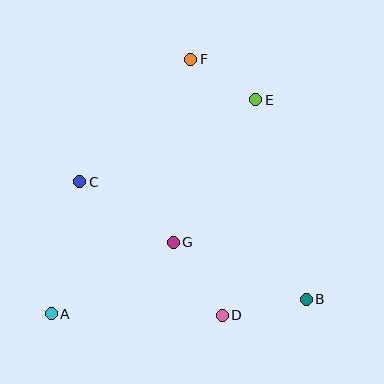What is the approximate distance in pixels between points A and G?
The distance between A and G is approximately 141 pixels.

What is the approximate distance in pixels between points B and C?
The distance between B and C is approximately 255 pixels.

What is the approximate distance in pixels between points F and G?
The distance between F and G is approximately 184 pixels.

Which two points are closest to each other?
Points E and F are closest to each other.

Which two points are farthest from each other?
Points A and E are farthest from each other.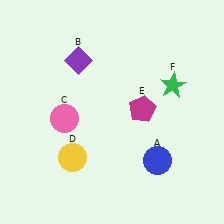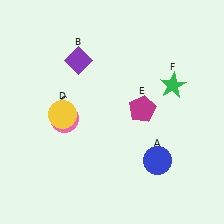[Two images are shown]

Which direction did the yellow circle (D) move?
The yellow circle (D) moved up.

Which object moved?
The yellow circle (D) moved up.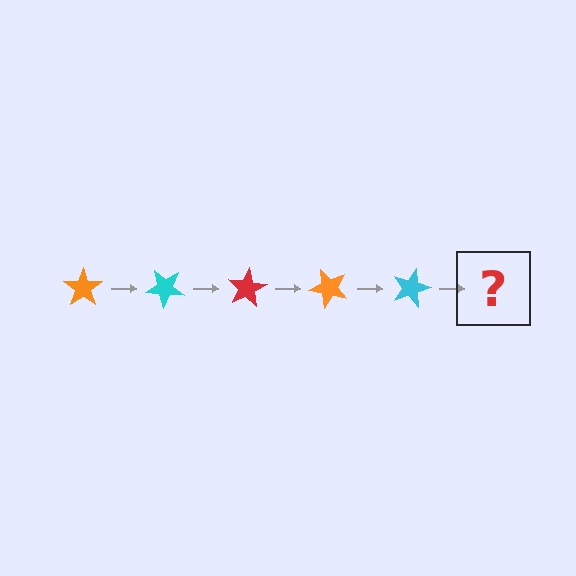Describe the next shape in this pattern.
It should be a red star, rotated 200 degrees from the start.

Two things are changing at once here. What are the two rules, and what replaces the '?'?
The two rules are that it rotates 40 degrees each step and the color cycles through orange, cyan, and red. The '?' should be a red star, rotated 200 degrees from the start.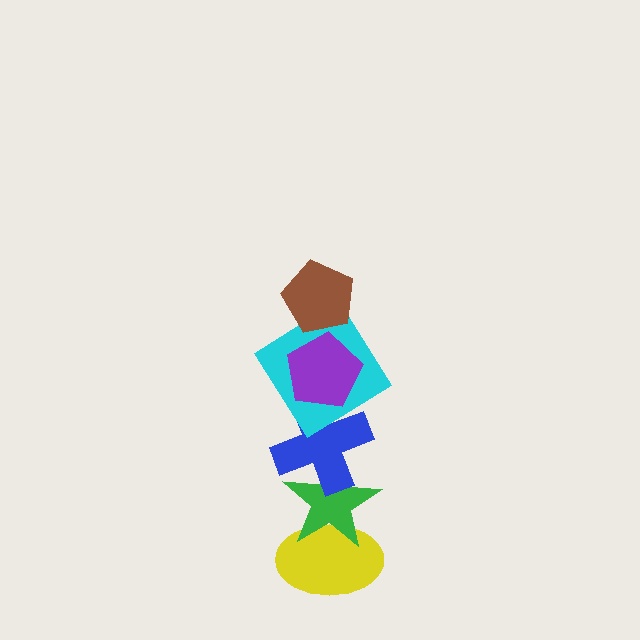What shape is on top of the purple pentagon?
The brown pentagon is on top of the purple pentagon.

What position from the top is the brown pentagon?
The brown pentagon is 1st from the top.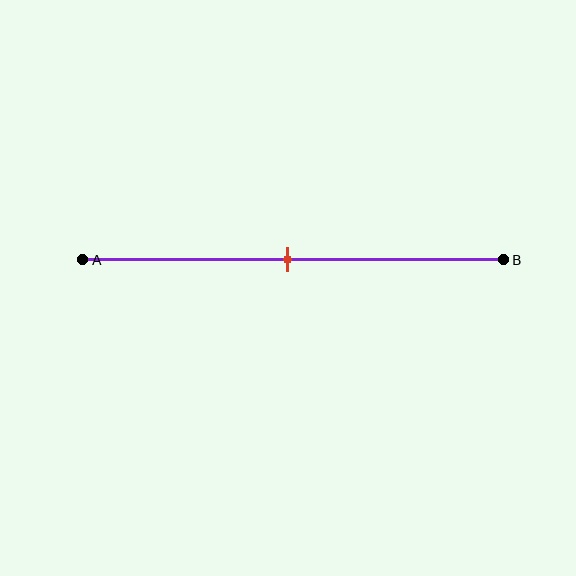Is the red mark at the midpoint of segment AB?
Yes, the mark is approximately at the midpoint.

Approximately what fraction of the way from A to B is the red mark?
The red mark is approximately 50% of the way from A to B.